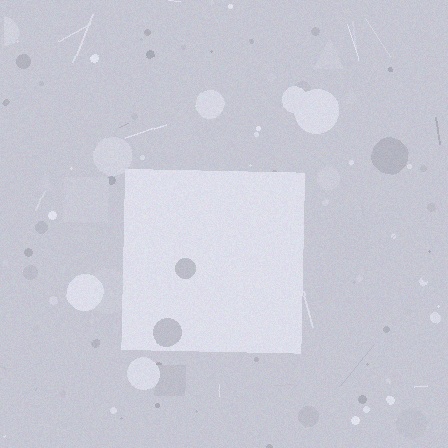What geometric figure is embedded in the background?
A square is embedded in the background.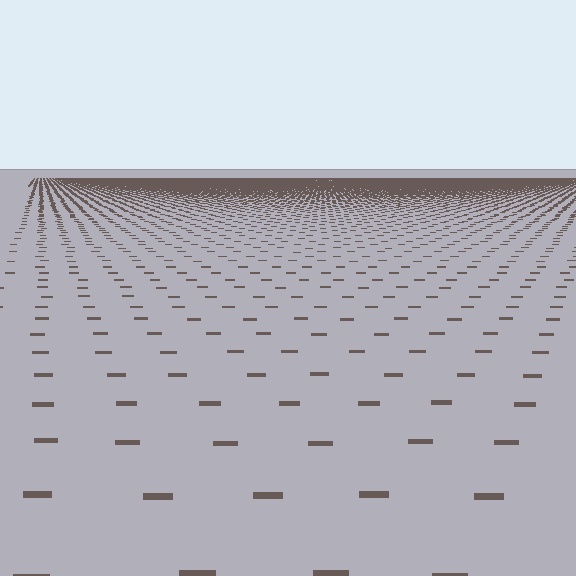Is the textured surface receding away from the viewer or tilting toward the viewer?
The surface is receding away from the viewer. Texture elements get smaller and denser toward the top.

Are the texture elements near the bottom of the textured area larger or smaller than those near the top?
Larger. Near the bottom, elements are closer to the viewer and appear at a bigger on-screen size.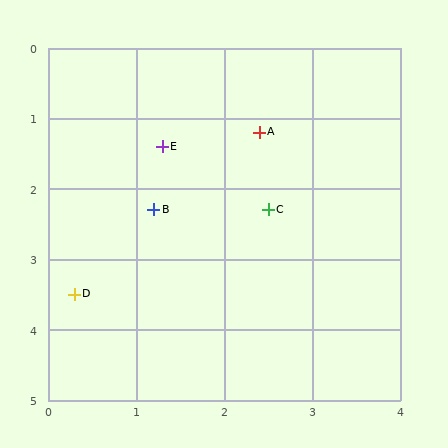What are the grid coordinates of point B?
Point B is at approximately (1.2, 2.3).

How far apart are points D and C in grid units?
Points D and C are about 2.5 grid units apart.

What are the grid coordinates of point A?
Point A is at approximately (2.4, 1.2).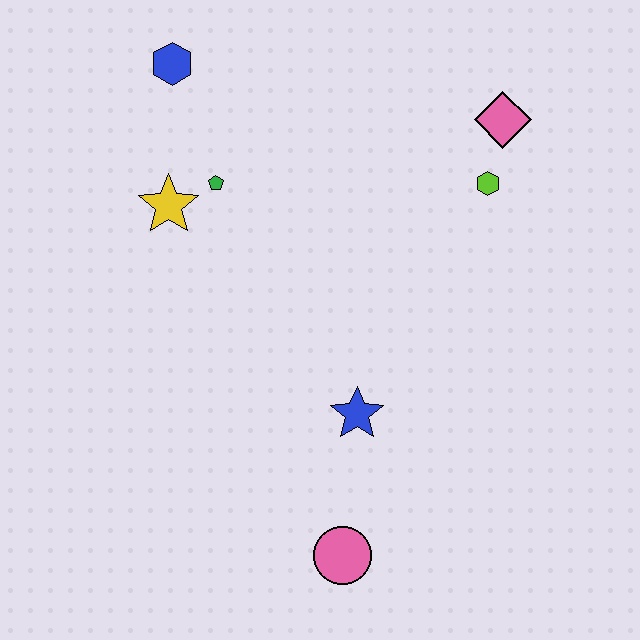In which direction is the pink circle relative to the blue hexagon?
The pink circle is below the blue hexagon.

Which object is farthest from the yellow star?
The pink circle is farthest from the yellow star.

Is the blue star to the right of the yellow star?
Yes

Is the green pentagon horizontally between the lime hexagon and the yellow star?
Yes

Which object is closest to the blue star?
The pink circle is closest to the blue star.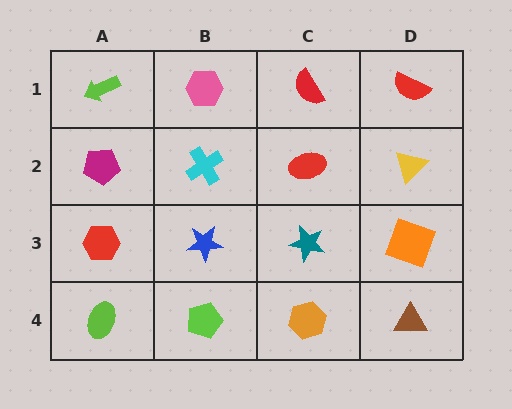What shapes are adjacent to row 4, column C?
A teal star (row 3, column C), a lime pentagon (row 4, column B), a brown triangle (row 4, column D).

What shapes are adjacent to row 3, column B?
A cyan cross (row 2, column B), a lime pentagon (row 4, column B), a red hexagon (row 3, column A), a teal star (row 3, column C).